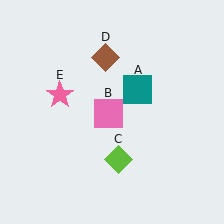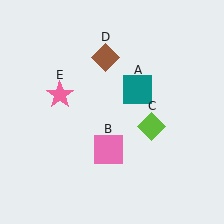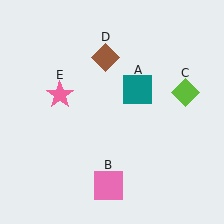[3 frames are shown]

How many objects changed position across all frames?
2 objects changed position: pink square (object B), lime diamond (object C).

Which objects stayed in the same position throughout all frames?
Teal square (object A) and brown diamond (object D) and pink star (object E) remained stationary.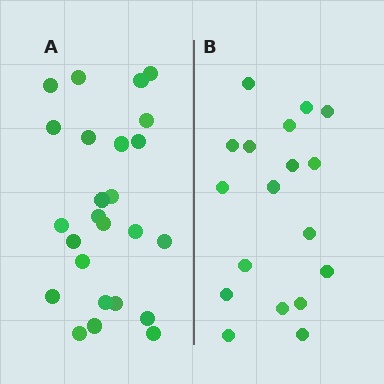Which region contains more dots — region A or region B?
Region A (the left region) has more dots.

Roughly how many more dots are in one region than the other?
Region A has roughly 8 or so more dots than region B.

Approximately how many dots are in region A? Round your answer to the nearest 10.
About 20 dots. (The exact count is 25, which rounds to 20.)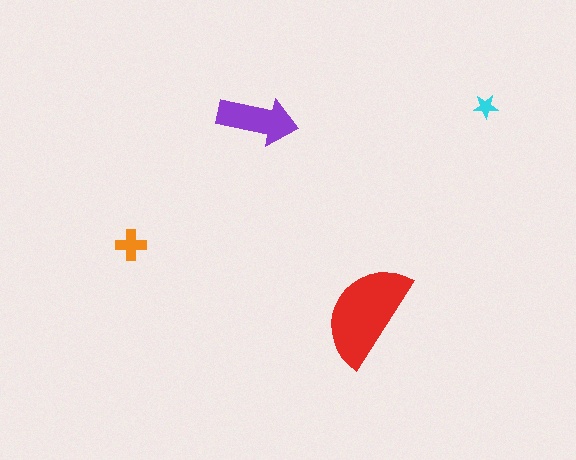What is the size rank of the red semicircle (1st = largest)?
1st.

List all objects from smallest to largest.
The cyan star, the orange cross, the purple arrow, the red semicircle.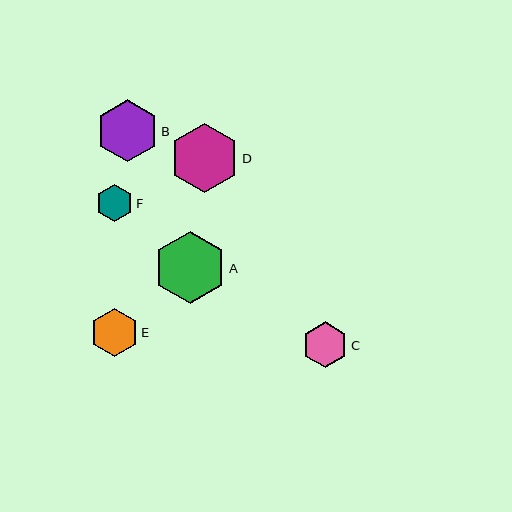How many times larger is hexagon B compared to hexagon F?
Hexagon B is approximately 1.6 times the size of hexagon F.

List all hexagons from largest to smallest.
From largest to smallest: A, D, B, E, C, F.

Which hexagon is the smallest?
Hexagon F is the smallest with a size of approximately 38 pixels.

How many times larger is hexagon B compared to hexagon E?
Hexagon B is approximately 1.3 times the size of hexagon E.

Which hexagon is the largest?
Hexagon A is the largest with a size of approximately 72 pixels.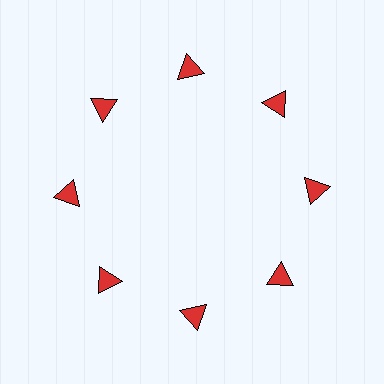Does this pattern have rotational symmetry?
Yes, this pattern has 8-fold rotational symmetry. It looks the same after rotating 45 degrees around the center.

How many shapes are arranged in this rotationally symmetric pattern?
There are 8 shapes, arranged in 8 groups of 1.